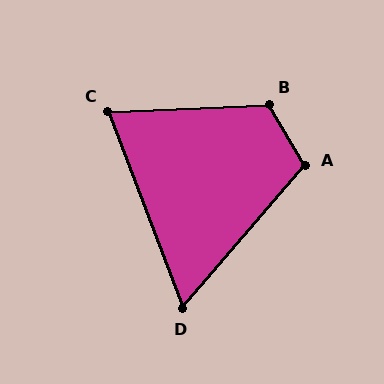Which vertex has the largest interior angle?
B, at approximately 118 degrees.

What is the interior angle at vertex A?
Approximately 108 degrees (obtuse).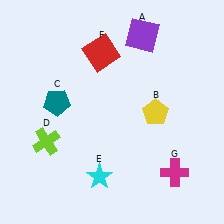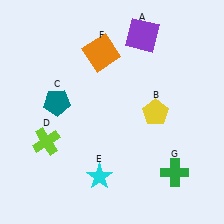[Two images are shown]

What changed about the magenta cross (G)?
In Image 1, G is magenta. In Image 2, it changed to green.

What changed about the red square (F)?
In Image 1, F is red. In Image 2, it changed to orange.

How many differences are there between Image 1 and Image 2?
There are 2 differences between the two images.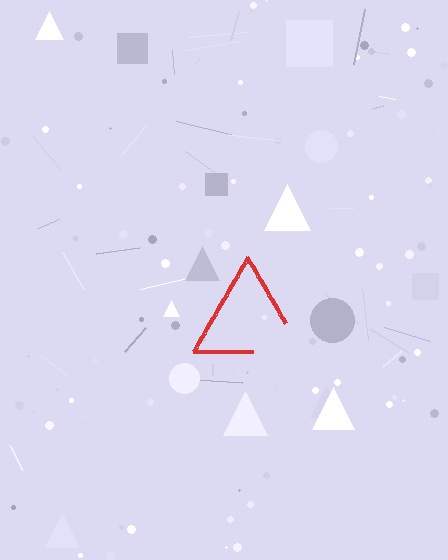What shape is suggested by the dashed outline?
The dashed outline suggests a triangle.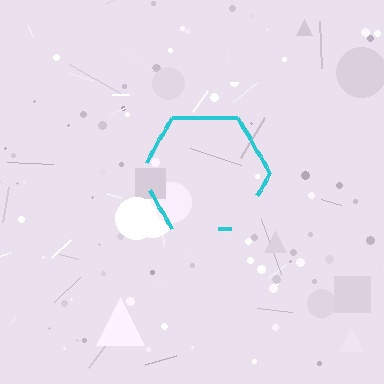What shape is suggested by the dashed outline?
The dashed outline suggests a hexagon.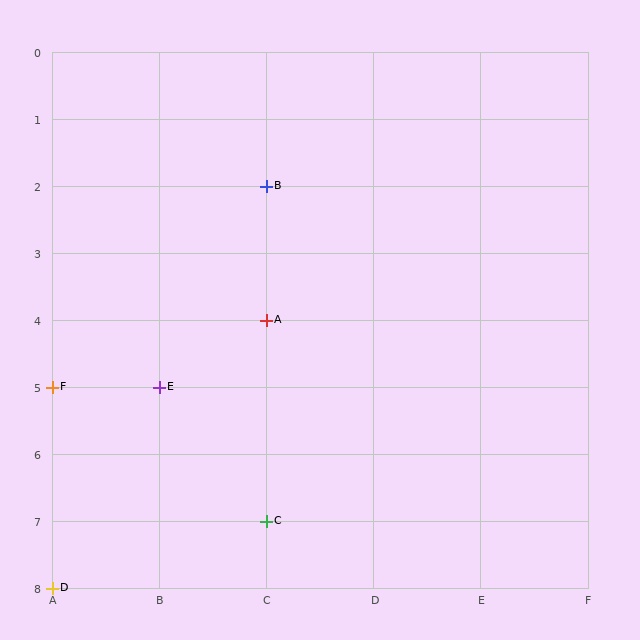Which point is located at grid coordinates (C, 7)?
Point C is at (C, 7).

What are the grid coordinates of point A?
Point A is at grid coordinates (C, 4).